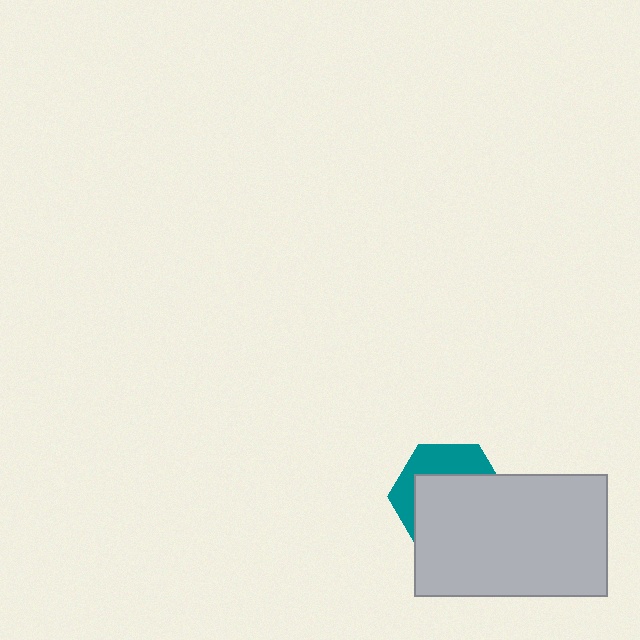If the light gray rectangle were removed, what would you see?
You would see the complete teal hexagon.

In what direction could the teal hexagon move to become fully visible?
The teal hexagon could move up. That would shift it out from behind the light gray rectangle entirely.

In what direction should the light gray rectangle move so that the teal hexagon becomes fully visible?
The light gray rectangle should move down. That is the shortest direction to clear the overlap and leave the teal hexagon fully visible.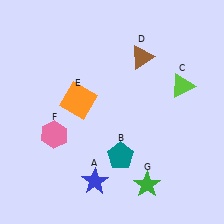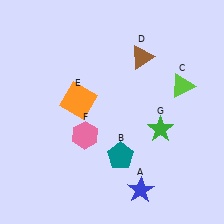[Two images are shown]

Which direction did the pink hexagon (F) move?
The pink hexagon (F) moved right.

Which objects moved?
The objects that moved are: the blue star (A), the pink hexagon (F), the green star (G).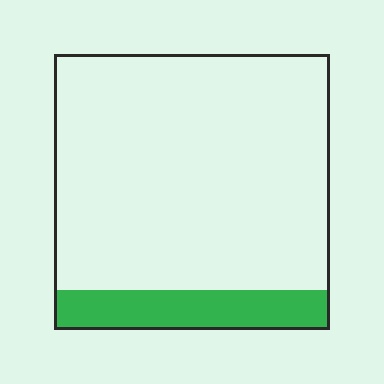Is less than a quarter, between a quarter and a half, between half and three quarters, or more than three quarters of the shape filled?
Less than a quarter.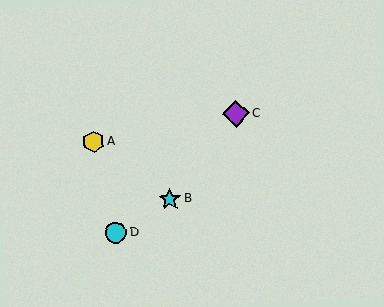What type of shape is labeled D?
Shape D is a cyan circle.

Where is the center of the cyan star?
The center of the cyan star is at (170, 199).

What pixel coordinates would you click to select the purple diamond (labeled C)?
Click at (236, 114) to select the purple diamond C.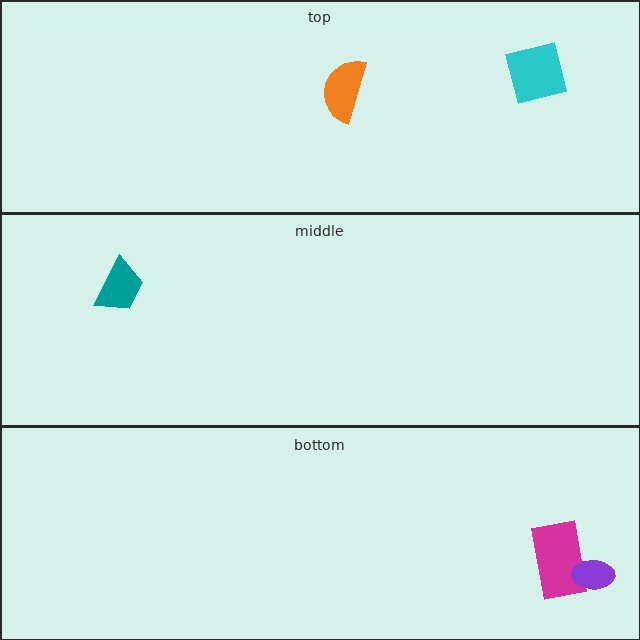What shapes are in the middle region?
The teal trapezoid.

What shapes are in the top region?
The orange semicircle, the cyan square.